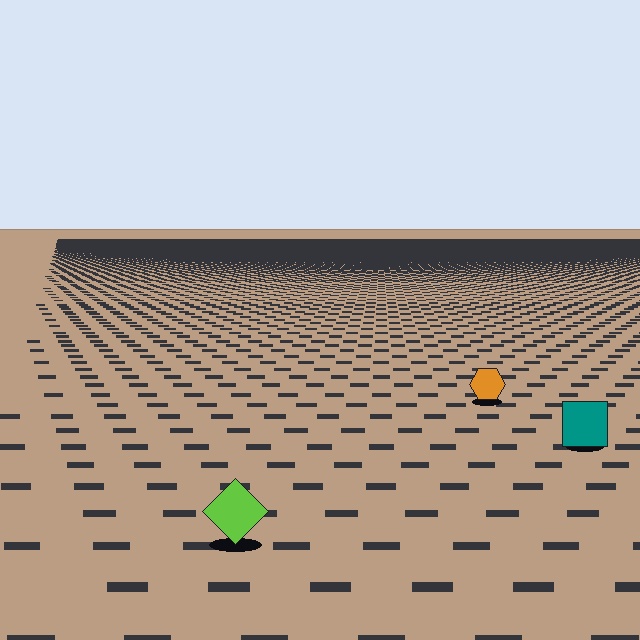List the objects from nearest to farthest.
From nearest to farthest: the lime diamond, the teal square, the orange hexagon.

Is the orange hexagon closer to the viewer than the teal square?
No. The teal square is closer — you can tell from the texture gradient: the ground texture is coarser near it.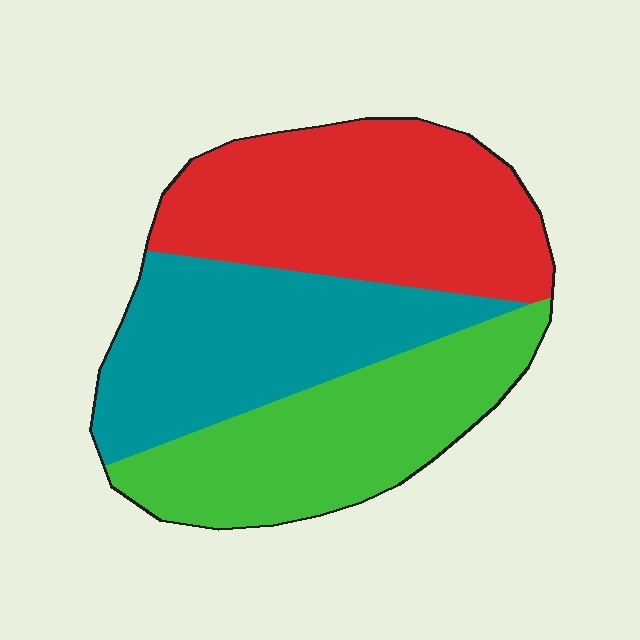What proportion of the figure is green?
Green covers about 30% of the figure.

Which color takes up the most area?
Red, at roughly 35%.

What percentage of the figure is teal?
Teal takes up about one third (1/3) of the figure.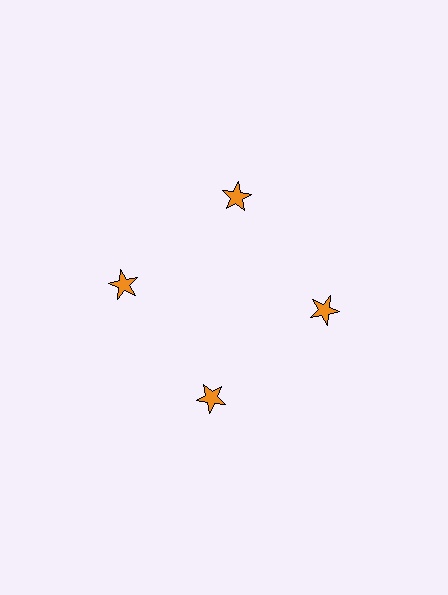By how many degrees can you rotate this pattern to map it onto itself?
The pattern maps onto itself every 90 degrees of rotation.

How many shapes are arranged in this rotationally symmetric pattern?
There are 4 shapes, arranged in 4 groups of 1.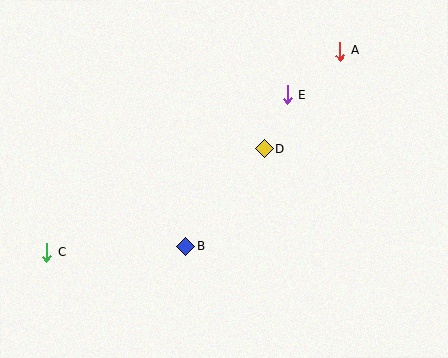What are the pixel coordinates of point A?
Point A is at (340, 51).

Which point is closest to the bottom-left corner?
Point C is closest to the bottom-left corner.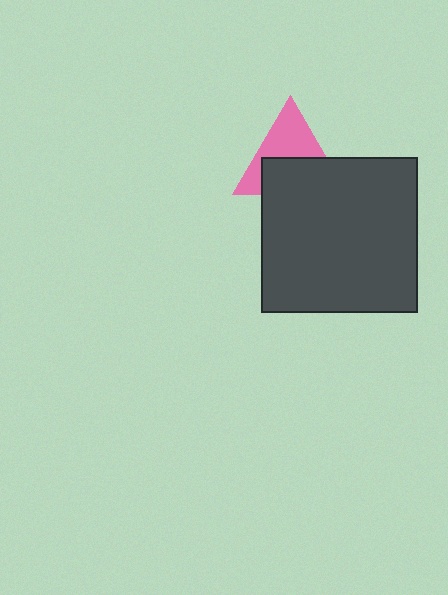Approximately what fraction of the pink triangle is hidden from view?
Roughly 49% of the pink triangle is hidden behind the dark gray square.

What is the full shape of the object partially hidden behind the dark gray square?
The partially hidden object is a pink triangle.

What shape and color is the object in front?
The object in front is a dark gray square.